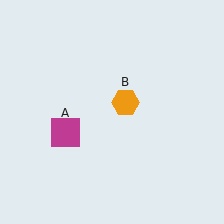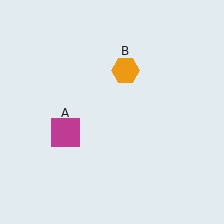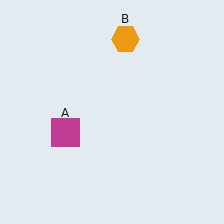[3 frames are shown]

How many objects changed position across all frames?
1 object changed position: orange hexagon (object B).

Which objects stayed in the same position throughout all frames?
Magenta square (object A) remained stationary.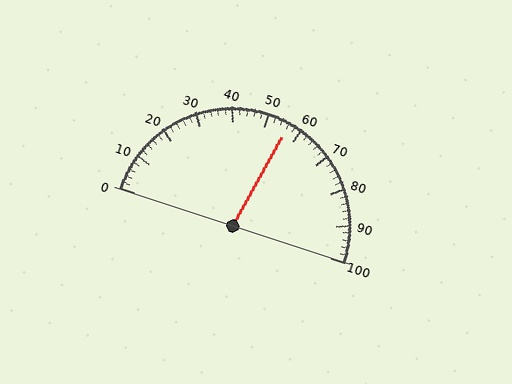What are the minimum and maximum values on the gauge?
The gauge ranges from 0 to 100.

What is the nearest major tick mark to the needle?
The nearest major tick mark is 60.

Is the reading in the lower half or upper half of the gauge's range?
The reading is in the upper half of the range (0 to 100).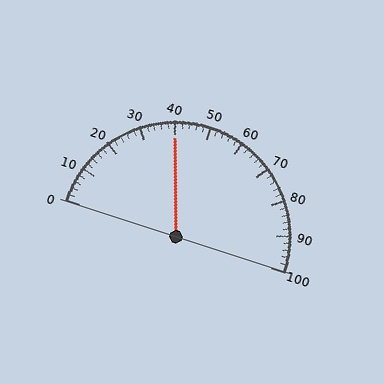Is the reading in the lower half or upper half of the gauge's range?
The reading is in the lower half of the range (0 to 100).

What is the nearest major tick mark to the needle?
The nearest major tick mark is 40.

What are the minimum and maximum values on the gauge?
The gauge ranges from 0 to 100.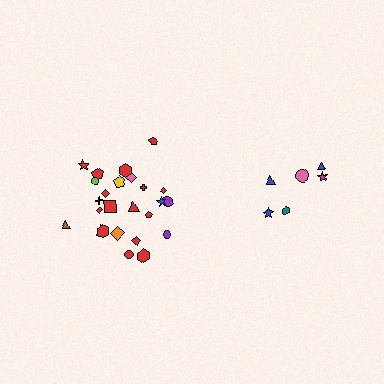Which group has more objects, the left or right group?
The left group.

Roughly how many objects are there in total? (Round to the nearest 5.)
Roughly 30 objects in total.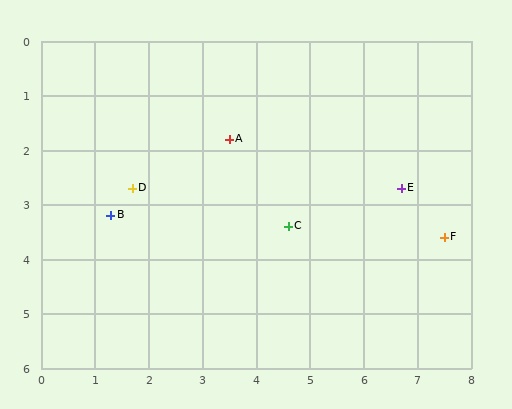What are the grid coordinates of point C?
Point C is at approximately (4.6, 3.4).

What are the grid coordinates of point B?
Point B is at approximately (1.3, 3.2).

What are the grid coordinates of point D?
Point D is at approximately (1.7, 2.7).